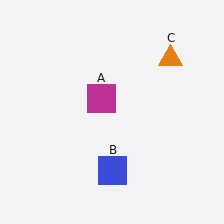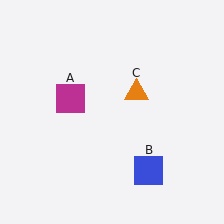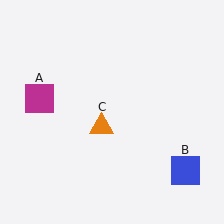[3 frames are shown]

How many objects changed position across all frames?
3 objects changed position: magenta square (object A), blue square (object B), orange triangle (object C).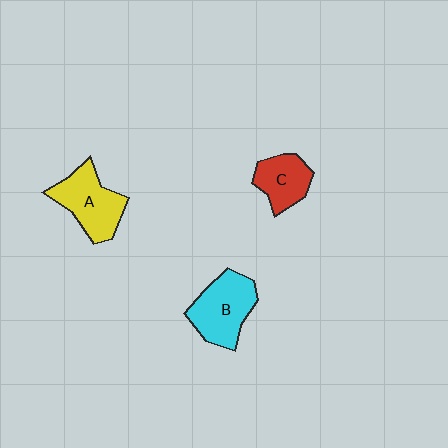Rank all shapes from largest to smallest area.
From largest to smallest: B (cyan), A (yellow), C (red).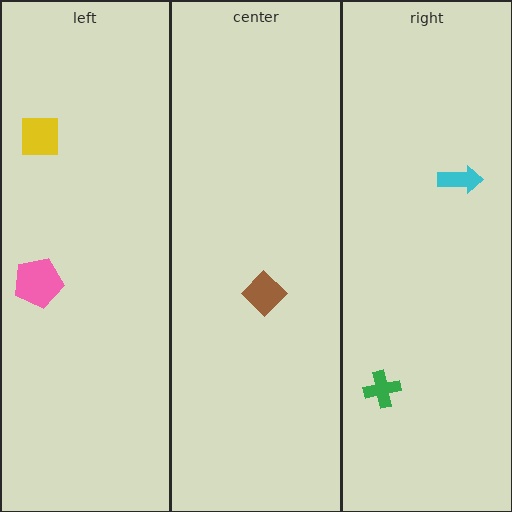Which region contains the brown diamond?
The center region.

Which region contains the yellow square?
The left region.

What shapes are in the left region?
The pink pentagon, the yellow square.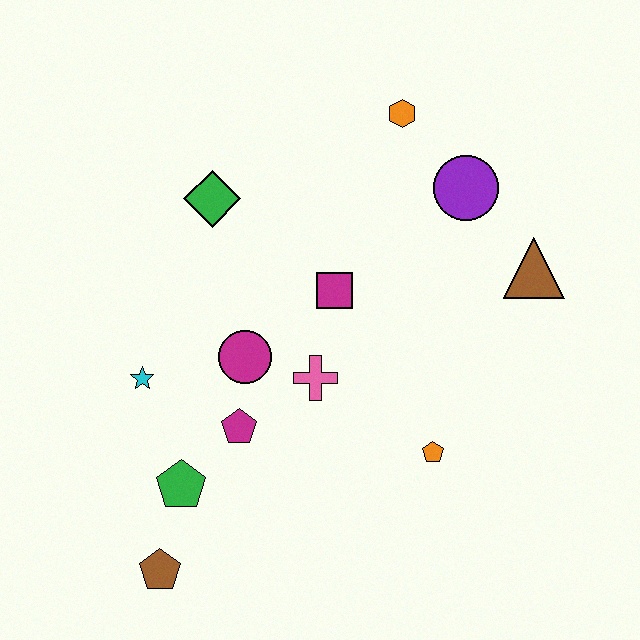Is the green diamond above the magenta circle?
Yes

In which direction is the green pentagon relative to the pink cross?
The green pentagon is to the left of the pink cross.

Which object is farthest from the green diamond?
The brown pentagon is farthest from the green diamond.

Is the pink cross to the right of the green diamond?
Yes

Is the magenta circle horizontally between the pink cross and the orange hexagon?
No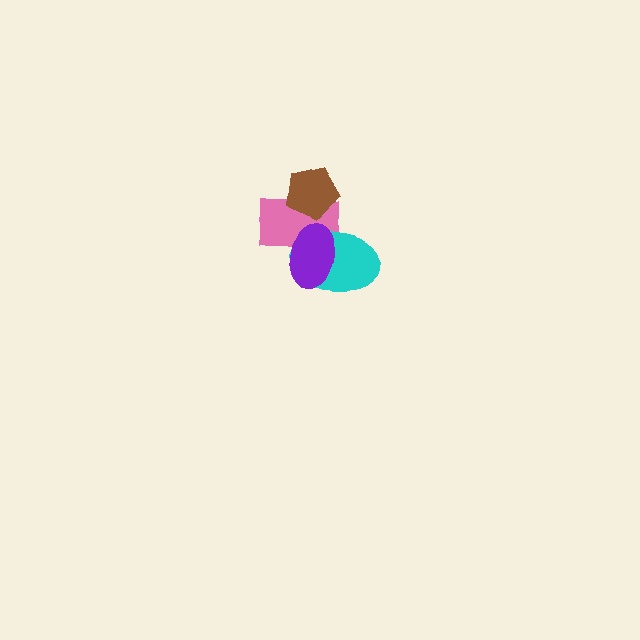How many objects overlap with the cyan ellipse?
2 objects overlap with the cyan ellipse.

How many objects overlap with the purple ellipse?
2 objects overlap with the purple ellipse.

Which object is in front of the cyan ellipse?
The purple ellipse is in front of the cyan ellipse.